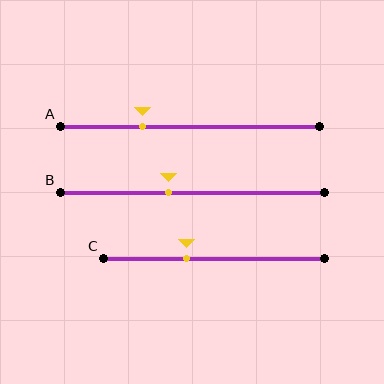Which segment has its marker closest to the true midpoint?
Segment B has its marker closest to the true midpoint.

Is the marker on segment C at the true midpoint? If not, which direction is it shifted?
No, the marker on segment C is shifted to the left by about 12% of the segment length.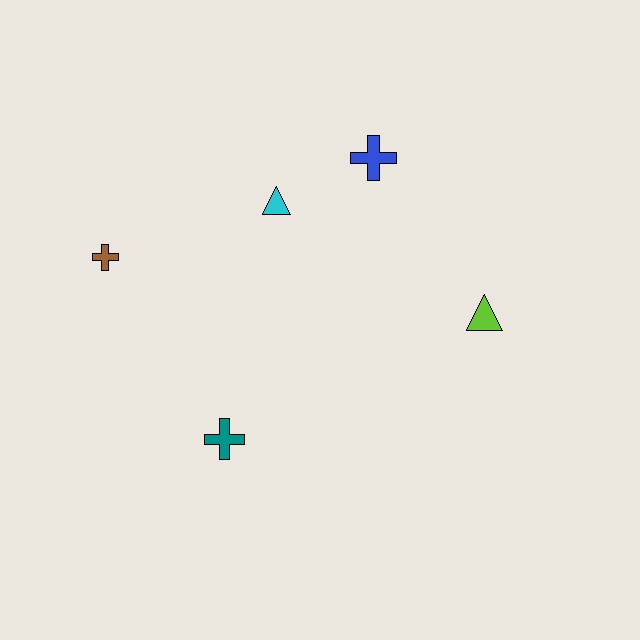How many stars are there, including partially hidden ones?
There are no stars.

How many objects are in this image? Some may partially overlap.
There are 5 objects.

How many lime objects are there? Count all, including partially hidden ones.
There is 1 lime object.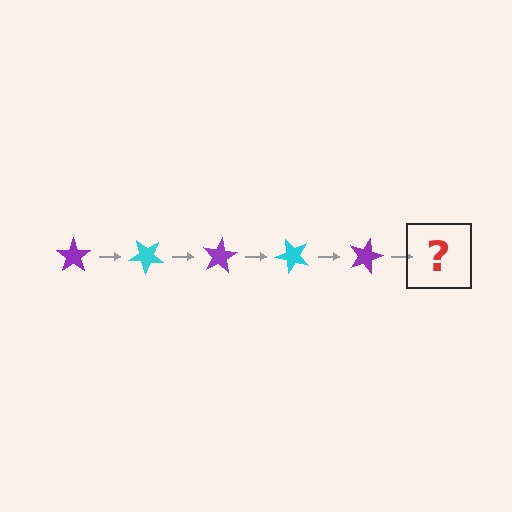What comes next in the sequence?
The next element should be a cyan star, rotated 200 degrees from the start.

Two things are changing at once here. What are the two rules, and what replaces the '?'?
The two rules are that it rotates 40 degrees each step and the color cycles through purple and cyan. The '?' should be a cyan star, rotated 200 degrees from the start.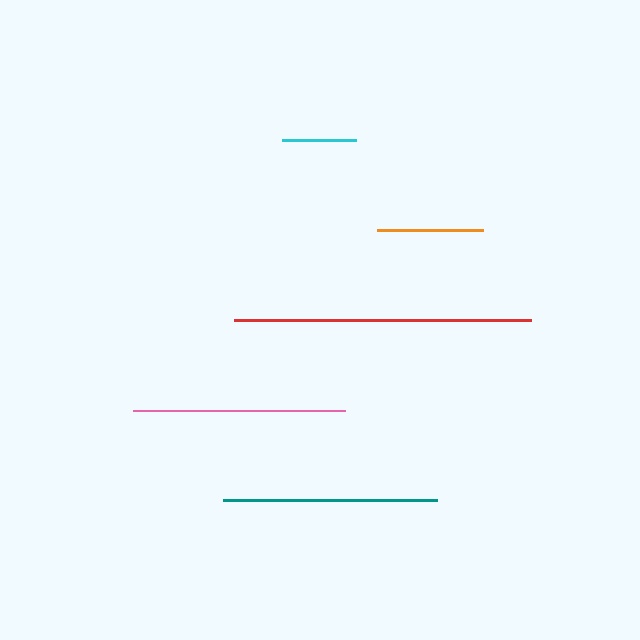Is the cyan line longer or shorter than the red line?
The red line is longer than the cyan line.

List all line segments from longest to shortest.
From longest to shortest: red, teal, pink, orange, cyan.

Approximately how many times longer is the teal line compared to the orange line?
The teal line is approximately 2.0 times the length of the orange line.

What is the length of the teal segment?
The teal segment is approximately 214 pixels long.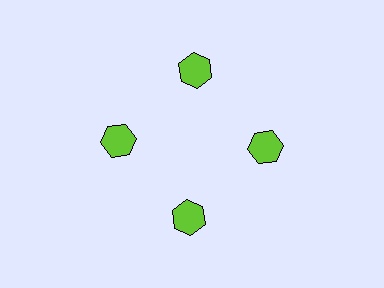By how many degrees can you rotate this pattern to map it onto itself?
The pattern maps onto itself every 90 degrees of rotation.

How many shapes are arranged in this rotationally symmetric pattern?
There are 4 shapes, arranged in 4 groups of 1.